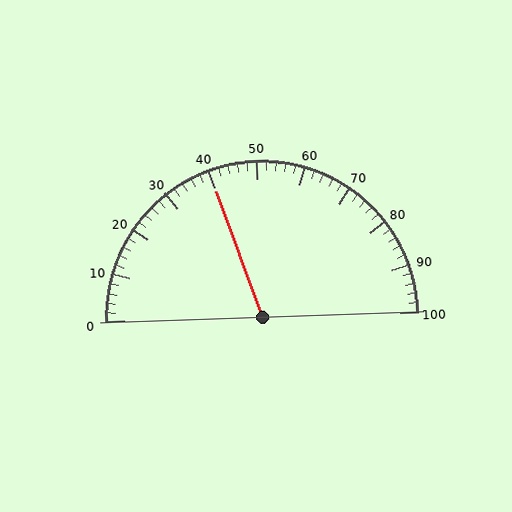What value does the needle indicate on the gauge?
The needle indicates approximately 40.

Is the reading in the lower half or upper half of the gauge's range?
The reading is in the lower half of the range (0 to 100).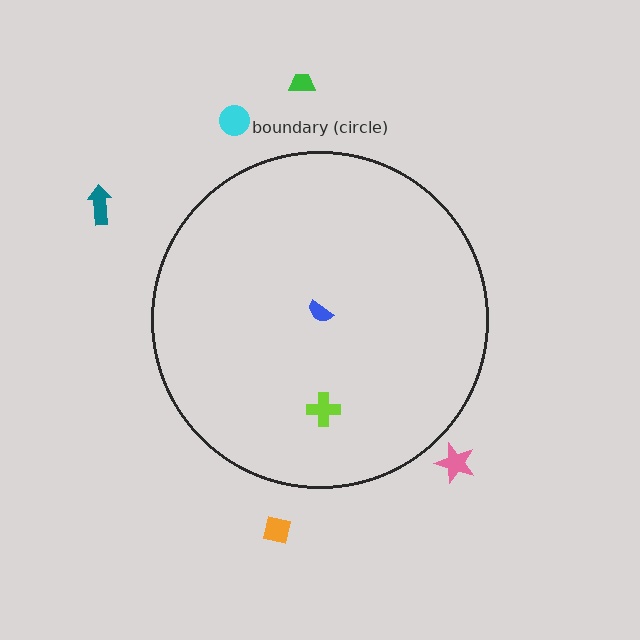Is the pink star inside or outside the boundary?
Outside.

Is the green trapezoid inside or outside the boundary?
Outside.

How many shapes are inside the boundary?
2 inside, 5 outside.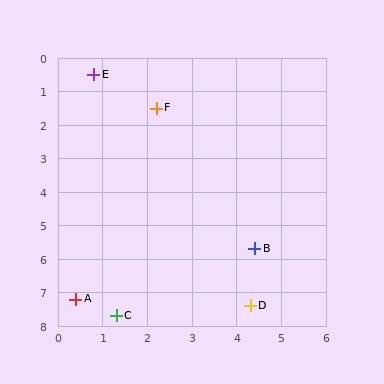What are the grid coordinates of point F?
Point F is at approximately (2.2, 1.5).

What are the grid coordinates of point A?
Point A is at approximately (0.4, 7.2).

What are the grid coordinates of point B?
Point B is at approximately (4.4, 5.7).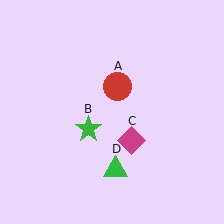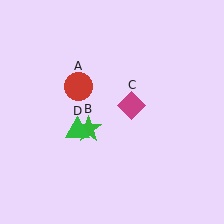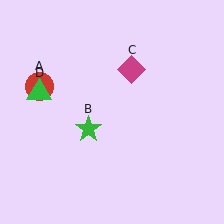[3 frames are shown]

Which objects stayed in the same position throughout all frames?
Green star (object B) remained stationary.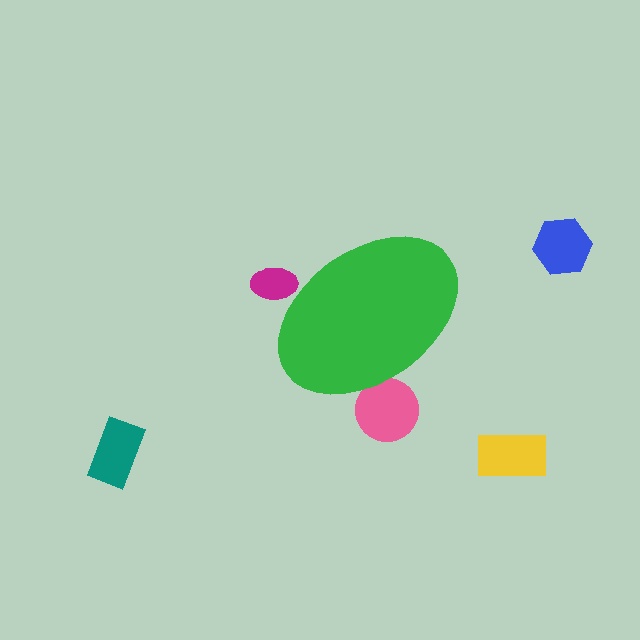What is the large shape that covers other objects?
A green ellipse.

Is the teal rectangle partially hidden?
No, the teal rectangle is fully visible.